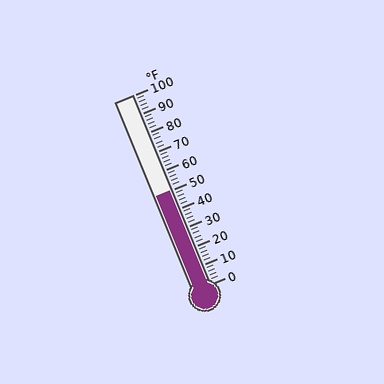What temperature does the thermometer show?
The thermometer shows approximately 50°F.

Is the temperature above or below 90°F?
The temperature is below 90°F.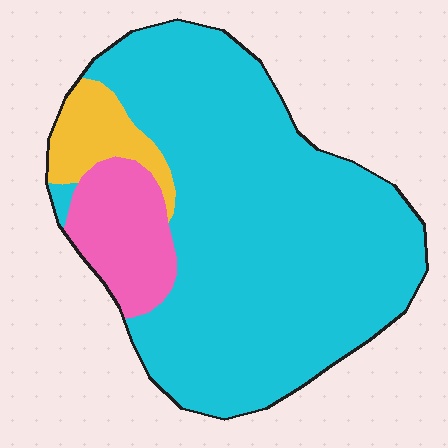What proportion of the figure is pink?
Pink takes up about one eighth (1/8) of the figure.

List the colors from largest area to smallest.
From largest to smallest: cyan, pink, yellow.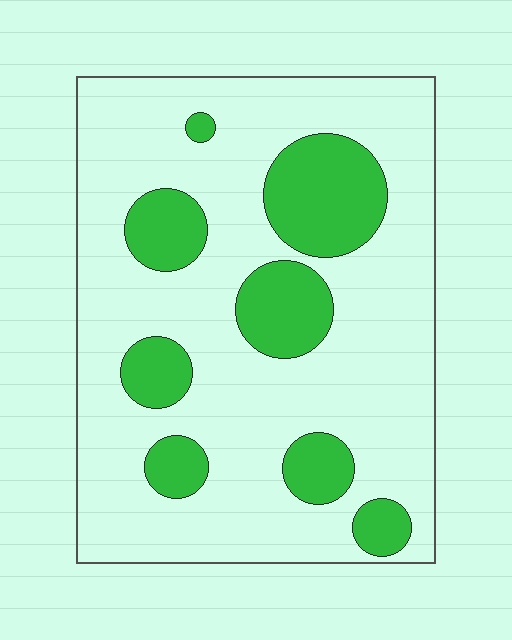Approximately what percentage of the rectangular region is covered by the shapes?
Approximately 25%.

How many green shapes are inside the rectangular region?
8.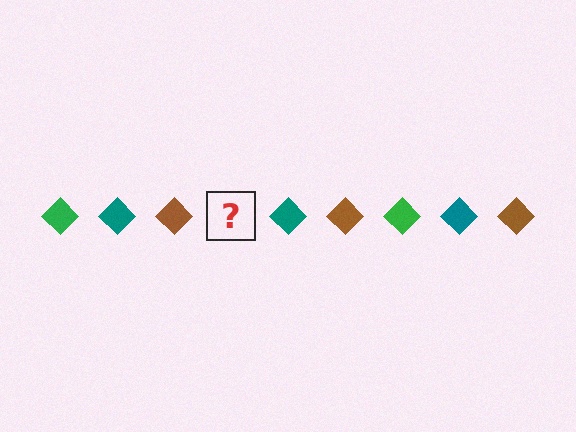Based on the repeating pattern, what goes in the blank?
The blank should be a green diamond.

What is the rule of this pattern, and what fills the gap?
The rule is that the pattern cycles through green, teal, brown diamonds. The gap should be filled with a green diamond.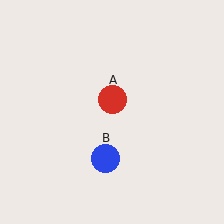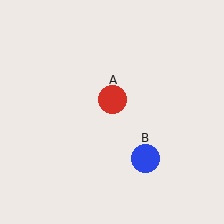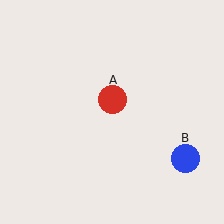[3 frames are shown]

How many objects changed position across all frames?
1 object changed position: blue circle (object B).